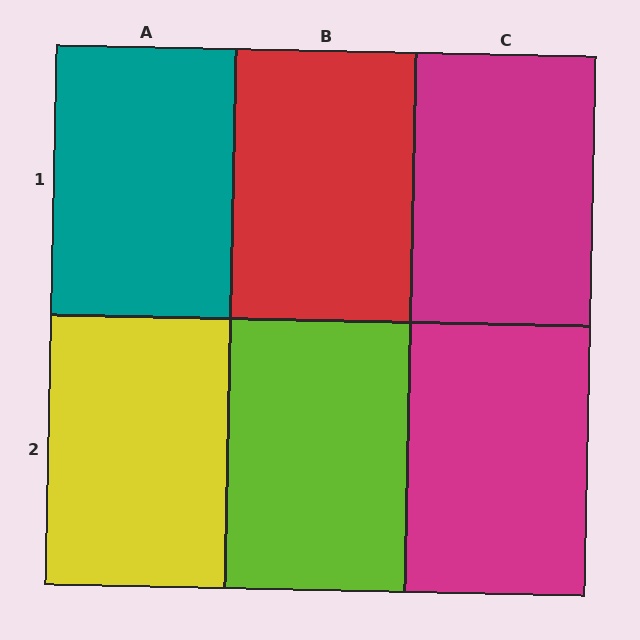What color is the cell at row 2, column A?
Yellow.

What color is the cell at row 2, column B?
Lime.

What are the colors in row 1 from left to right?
Teal, red, magenta.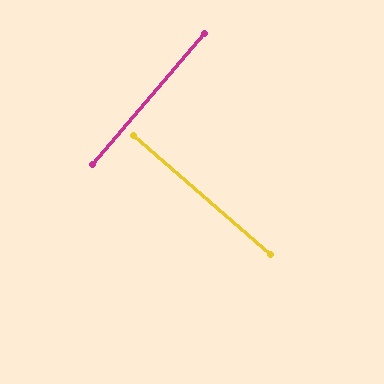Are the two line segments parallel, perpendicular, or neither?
Perpendicular — they meet at approximately 90°.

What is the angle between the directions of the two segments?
Approximately 90 degrees.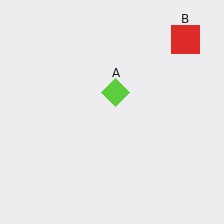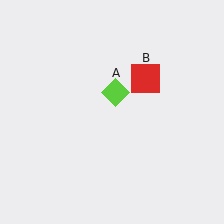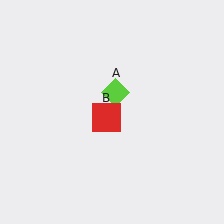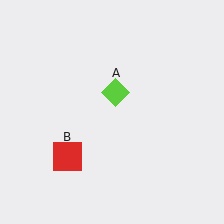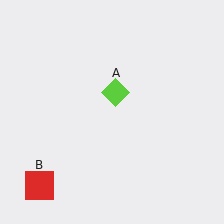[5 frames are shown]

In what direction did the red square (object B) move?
The red square (object B) moved down and to the left.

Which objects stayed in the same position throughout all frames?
Lime diamond (object A) remained stationary.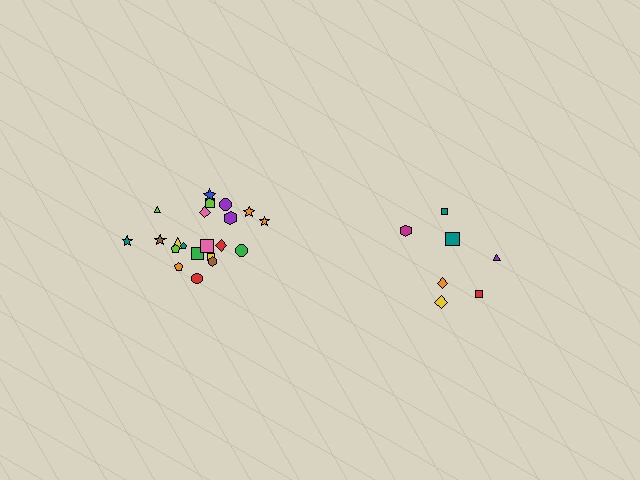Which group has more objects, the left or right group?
The left group.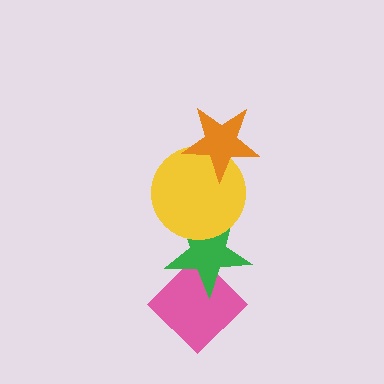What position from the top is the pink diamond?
The pink diamond is 4th from the top.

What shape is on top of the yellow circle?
The orange star is on top of the yellow circle.